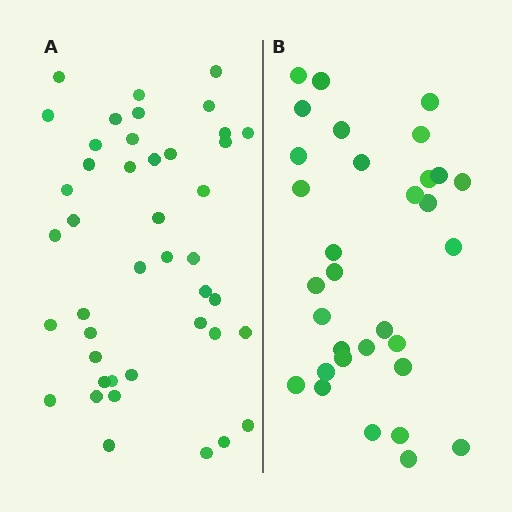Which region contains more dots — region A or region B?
Region A (the left region) has more dots.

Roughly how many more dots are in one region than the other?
Region A has roughly 12 or so more dots than region B.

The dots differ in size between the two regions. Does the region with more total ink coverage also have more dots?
No. Region B has more total ink coverage because its dots are larger, but region A actually contains more individual dots. Total area can be misleading — the number of items is what matters here.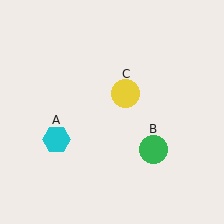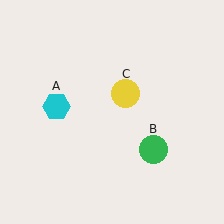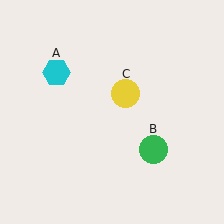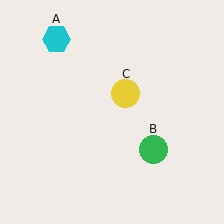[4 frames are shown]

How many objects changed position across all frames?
1 object changed position: cyan hexagon (object A).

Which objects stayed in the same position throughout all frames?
Green circle (object B) and yellow circle (object C) remained stationary.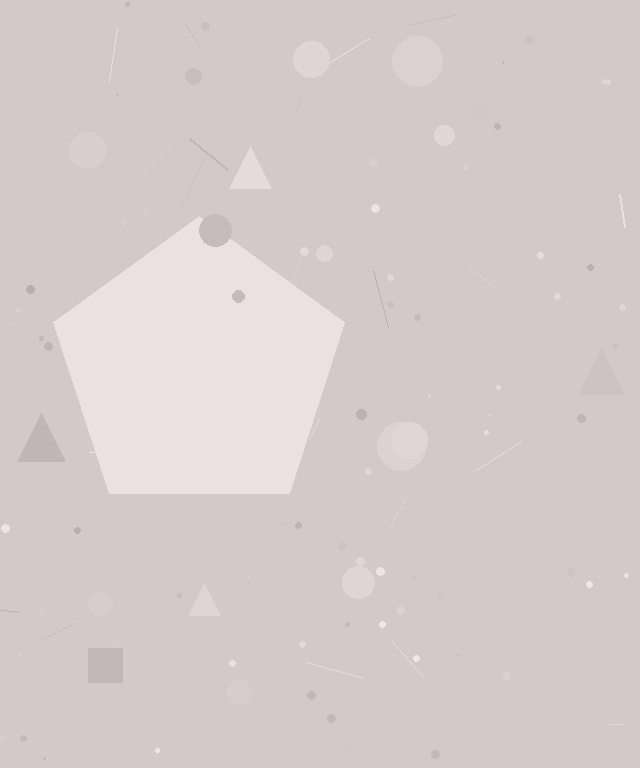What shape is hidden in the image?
A pentagon is hidden in the image.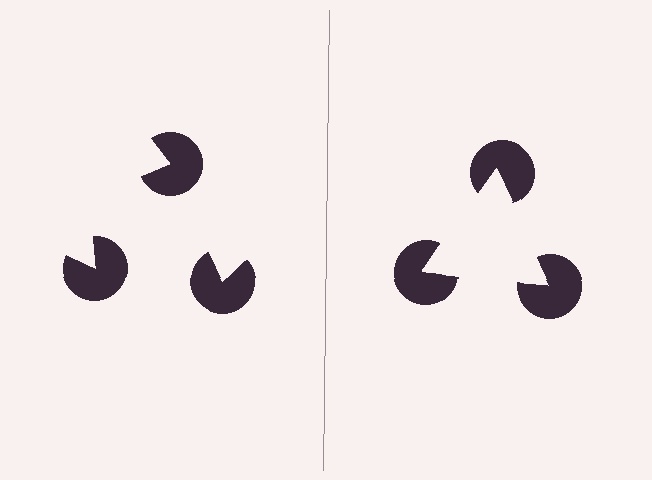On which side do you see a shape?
An illusory triangle appears on the right side. On the left side the wedge cuts are rotated, so no coherent shape forms.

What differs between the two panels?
The pac-man discs are positioned identically on both sides; only the wedge orientations differ. On the right they align to a triangle; on the left they are misaligned.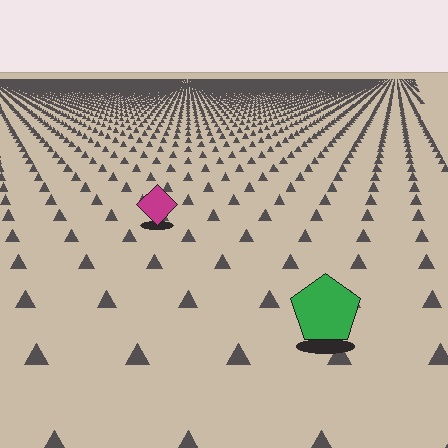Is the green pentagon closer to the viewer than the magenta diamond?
Yes. The green pentagon is closer — you can tell from the texture gradient: the ground texture is coarser near it.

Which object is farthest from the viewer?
The magenta diamond is farthest from the viewer. It appears smaller and the ground texture around it is denser.